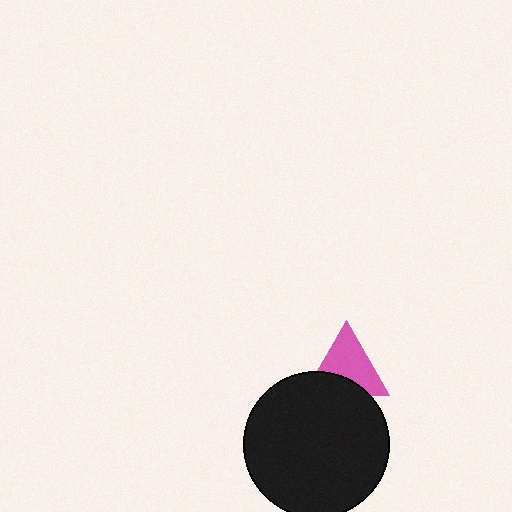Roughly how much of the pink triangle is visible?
Most of it is visible (roughly 67%).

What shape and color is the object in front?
The object in front is a black circle.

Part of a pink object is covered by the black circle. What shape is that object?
It is a triangle.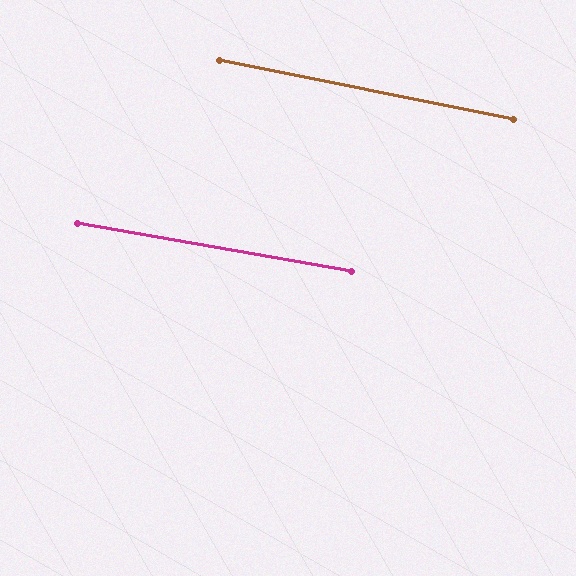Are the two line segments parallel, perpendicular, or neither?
Parallel — their directions differ by only 1.3°.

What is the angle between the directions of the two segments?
Approximately 1 degree.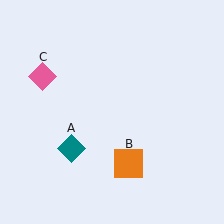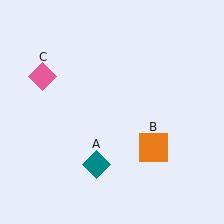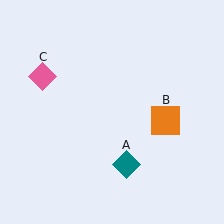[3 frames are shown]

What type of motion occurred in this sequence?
The teal diamond (object A), orange square (object B) rotated counterclockwise around the center of the scene.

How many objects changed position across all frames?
2 objects changed position: teal diamond (object A), orange square (object B).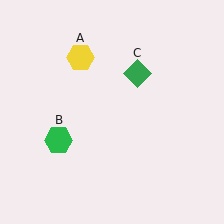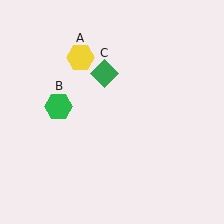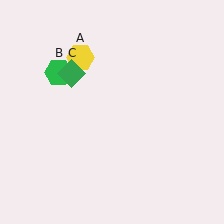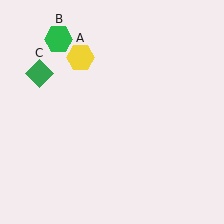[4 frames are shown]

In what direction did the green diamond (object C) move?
The green diamond (object C) moved left.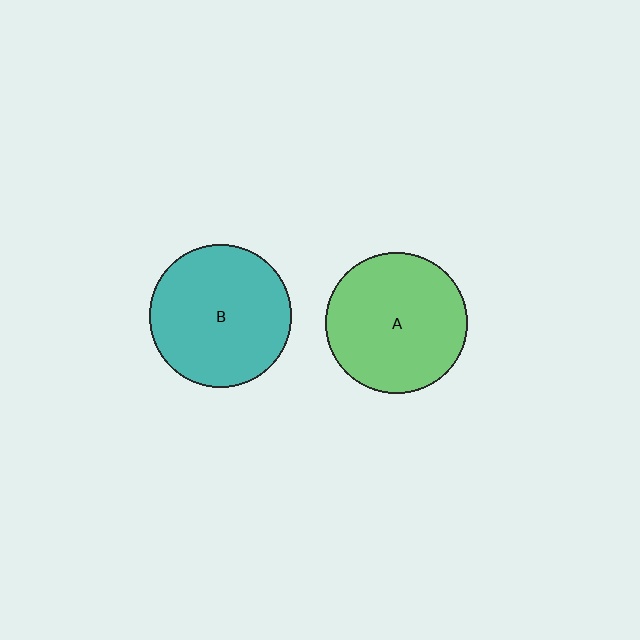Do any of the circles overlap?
No, none of the circles overlap.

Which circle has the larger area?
Circle B (teal).